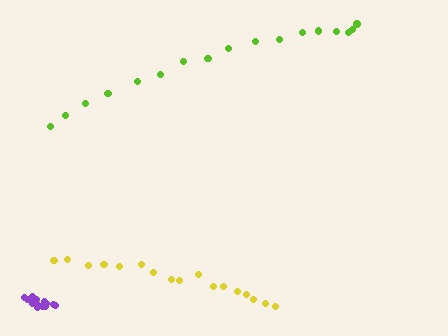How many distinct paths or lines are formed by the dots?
There are 3 distinct paths.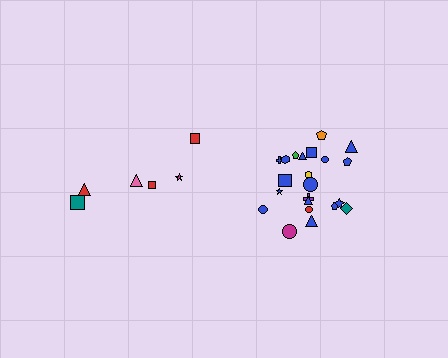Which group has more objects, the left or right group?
The right group.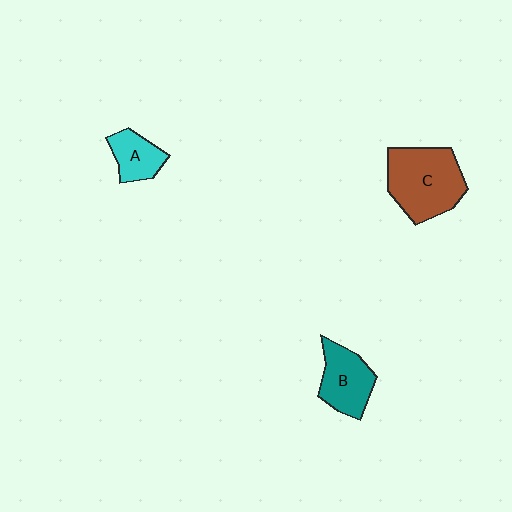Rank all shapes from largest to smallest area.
From largest to smallest: C (brown), B (teal), A (cyan).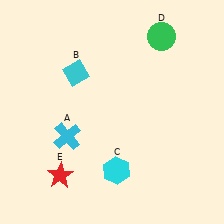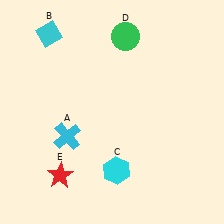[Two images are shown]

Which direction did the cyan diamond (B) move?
The cyan diamond (B) moved up.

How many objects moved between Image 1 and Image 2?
2 objects moved between the two images.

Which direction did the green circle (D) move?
The green circle (D) moved left.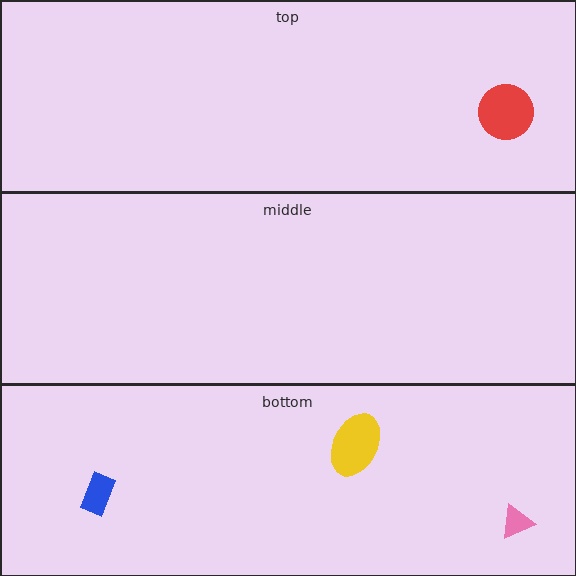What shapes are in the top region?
The red circle.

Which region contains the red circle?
The top region.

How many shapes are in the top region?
1.